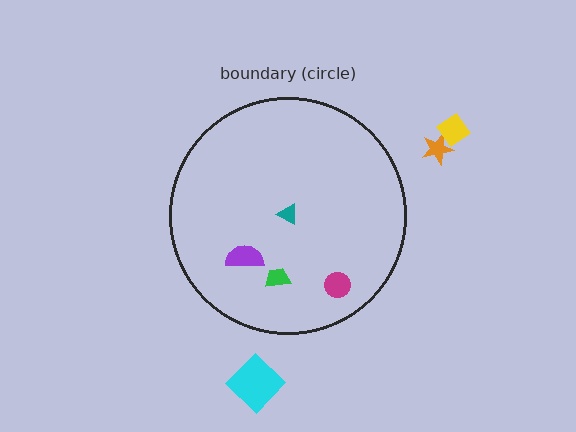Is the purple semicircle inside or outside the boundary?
Inside.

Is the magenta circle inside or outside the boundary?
Inside.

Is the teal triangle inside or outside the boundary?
Inside.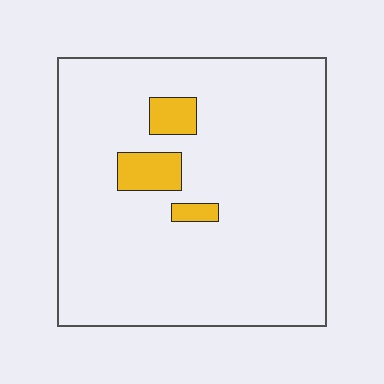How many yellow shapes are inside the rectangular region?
3.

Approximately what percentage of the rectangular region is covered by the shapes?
Approximately 5%.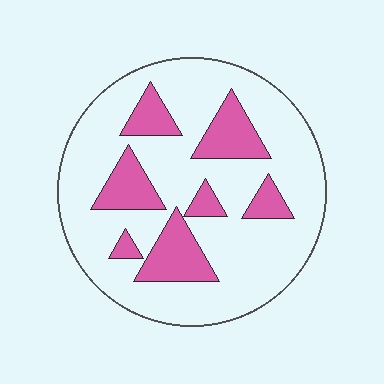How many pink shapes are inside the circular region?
7.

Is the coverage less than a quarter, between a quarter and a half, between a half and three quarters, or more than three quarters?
Less than a quarter.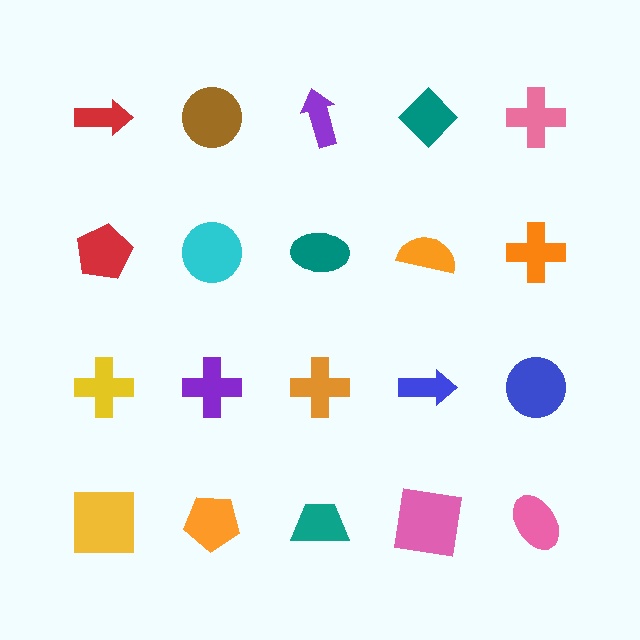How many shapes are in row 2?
5 shapes.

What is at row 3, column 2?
A purple cross.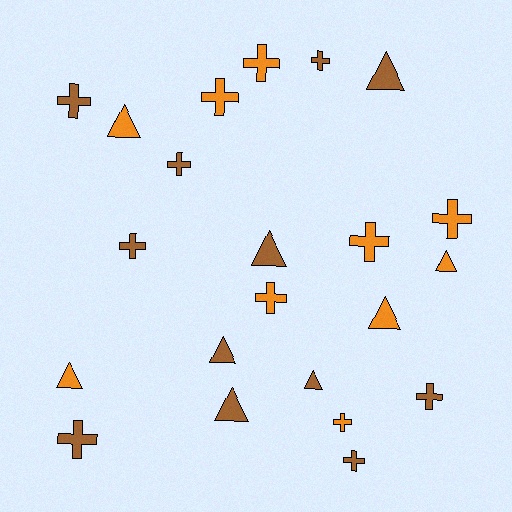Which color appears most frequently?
Brown, with 12 objects.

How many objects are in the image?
There are 22 objects.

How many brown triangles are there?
There are 5 brown triangles.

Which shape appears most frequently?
Cross, with 13 objects.